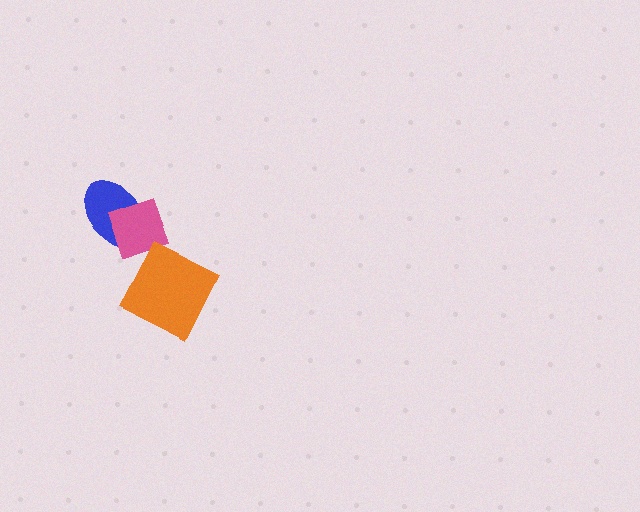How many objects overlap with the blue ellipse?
1 object overlaps with the blue ellipse.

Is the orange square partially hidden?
No, no other shape covers it.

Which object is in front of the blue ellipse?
The pink diamond is in front of the blue ellipse.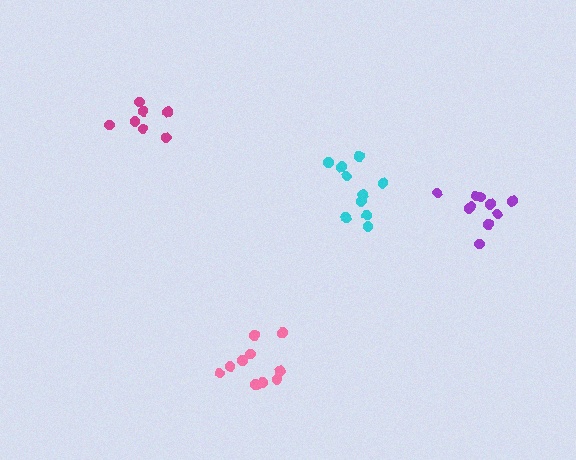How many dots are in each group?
Group 1: 11 dots, Group 2: 11 dots, Group 3: 7 dots, Group 4: 10 dots (39 total).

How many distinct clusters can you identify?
There are 4 distinct clusters.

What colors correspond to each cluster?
The clusters are colored: pink, cyan, magenta, purple.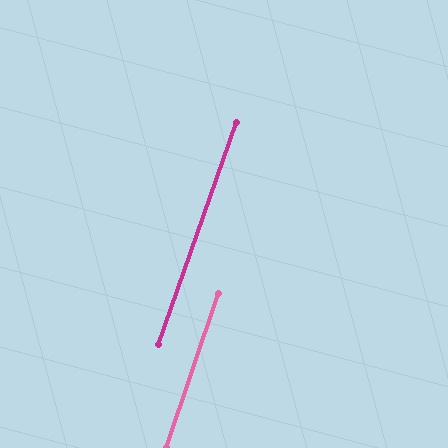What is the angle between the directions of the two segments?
Approximately 1 degree.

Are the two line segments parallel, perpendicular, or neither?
Parallel — their directions differ by only 0.8°.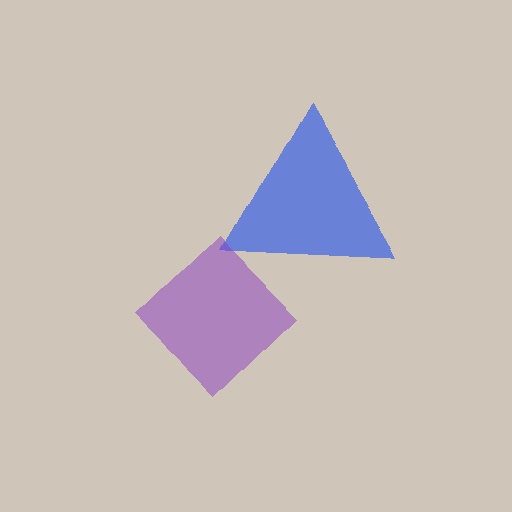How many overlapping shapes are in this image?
There are 2 overlapping shapes in the image.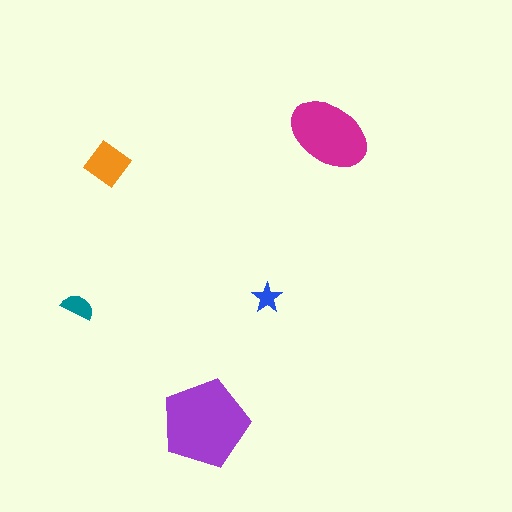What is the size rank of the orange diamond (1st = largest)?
3rd.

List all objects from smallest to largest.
The blue star, the teal semicircle, the orange diamond, the magenta ellipse, the purple pentagon.